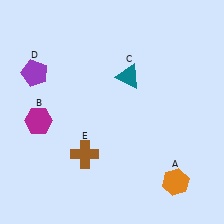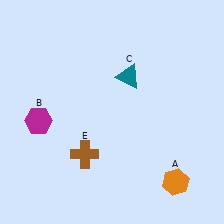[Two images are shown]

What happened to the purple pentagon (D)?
The purple pentagon (D) was removed in Image 2. It was in the top-left area of Image 1.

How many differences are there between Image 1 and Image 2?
There is 1 difference between the two images.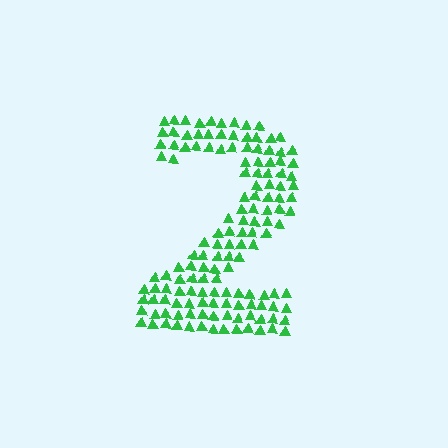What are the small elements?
The small elements are triangles.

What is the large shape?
The large shape is the digit 2.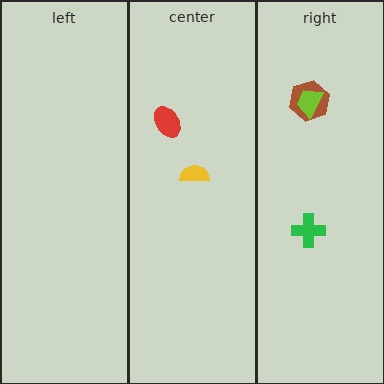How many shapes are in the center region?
2.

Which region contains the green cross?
The right region.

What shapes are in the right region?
The green cross, the brown hexagon, the lime trapezoid.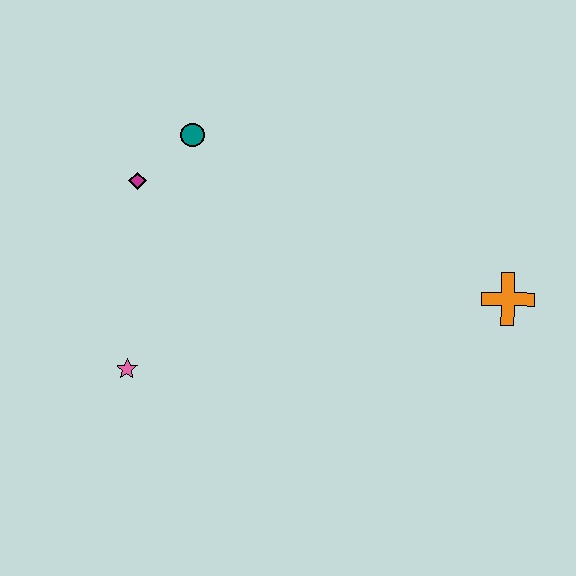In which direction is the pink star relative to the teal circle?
The pink star is below the teal circle.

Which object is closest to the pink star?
The magenta diamond is closest to the pink star.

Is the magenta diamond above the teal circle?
No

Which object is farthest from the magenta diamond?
The orange cross is farthest from the magenta diamond.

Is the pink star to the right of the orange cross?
No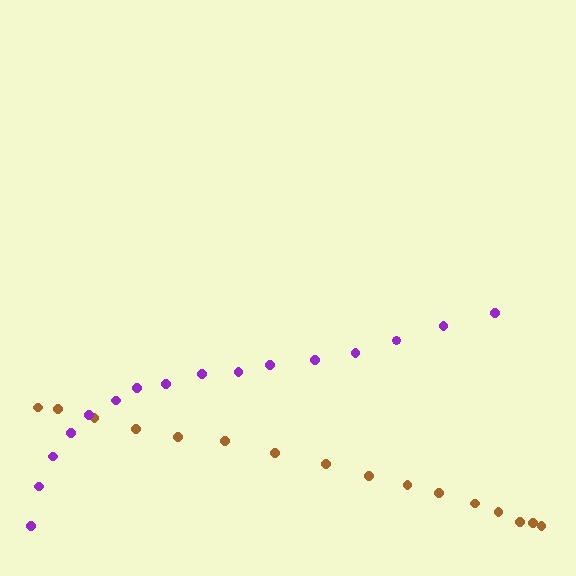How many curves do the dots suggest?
There are 2 distinct paths.